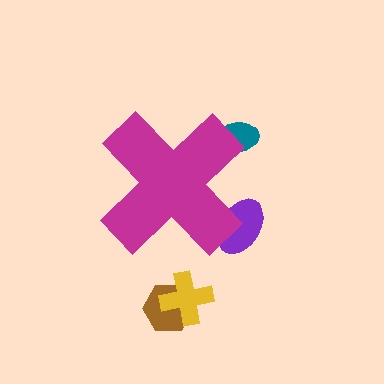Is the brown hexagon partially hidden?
No, the brown hexagon is fully visible.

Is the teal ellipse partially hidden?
Yes, the teal ellipse is partially hidden behind the magenta cross.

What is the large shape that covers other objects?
A magenta cross.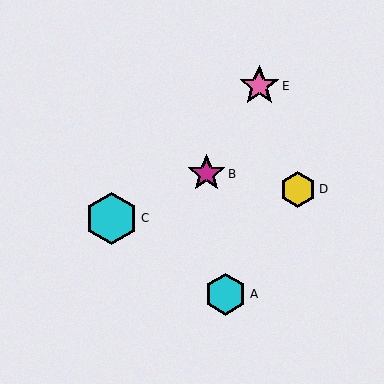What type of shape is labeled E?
Shape E is a pink star.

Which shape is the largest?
The cyan hexagon (labeled C) is the largest.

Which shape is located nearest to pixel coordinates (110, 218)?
The cyan hexagon (labeled C) at (112, 218) is nearest to that location.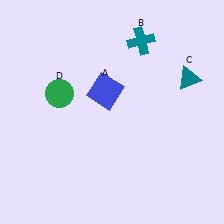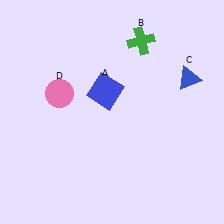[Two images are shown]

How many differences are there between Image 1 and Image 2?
There are 3 differences between the two images.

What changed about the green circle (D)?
In Image 1, D is green. In Image 2, it changed to pink.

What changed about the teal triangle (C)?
In Image 1, C is teal. In Image 2, it changed to blue.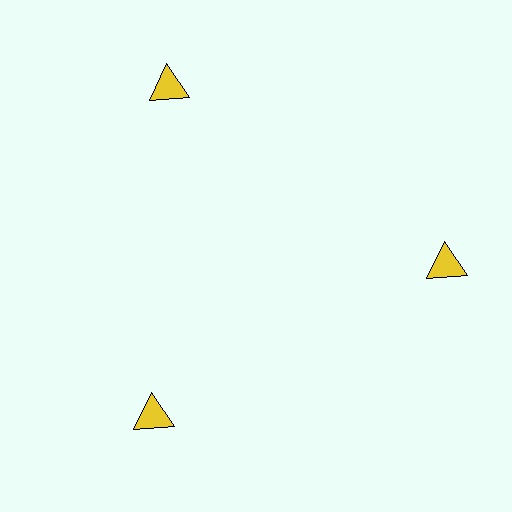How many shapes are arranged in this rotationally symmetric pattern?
There are 3 shapes, arranged in 3 groups of 1.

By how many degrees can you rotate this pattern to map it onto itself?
The pattern maps onto itself every 120 degrees of rotation.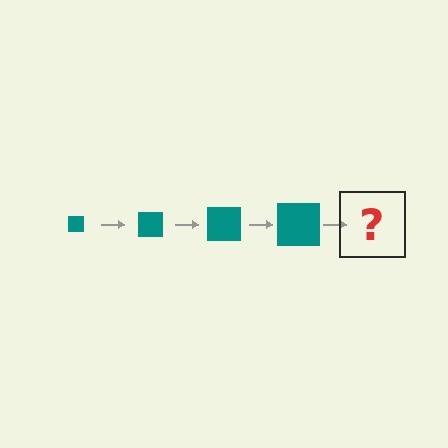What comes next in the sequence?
The next element should be a teal square, larger than the previous one.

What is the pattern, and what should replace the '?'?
The pattern is that the square gets progressively larger each step. The '?' should be a teal square, larger than the previous one.